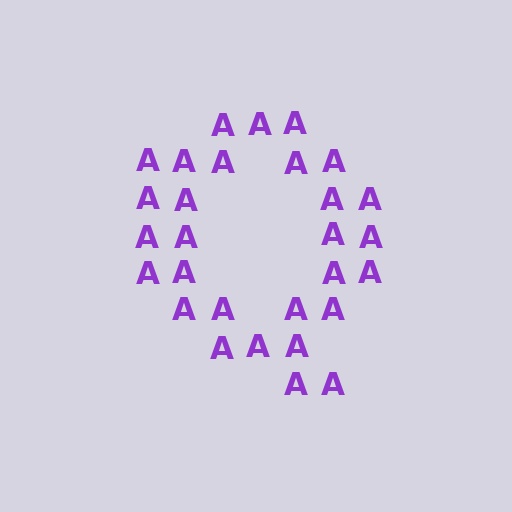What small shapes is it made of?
It is made of small letter A's.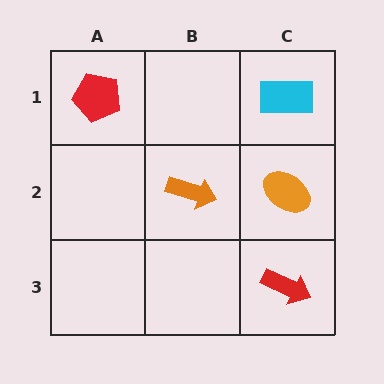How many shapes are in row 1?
2 shapes.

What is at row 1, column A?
A red pentagon.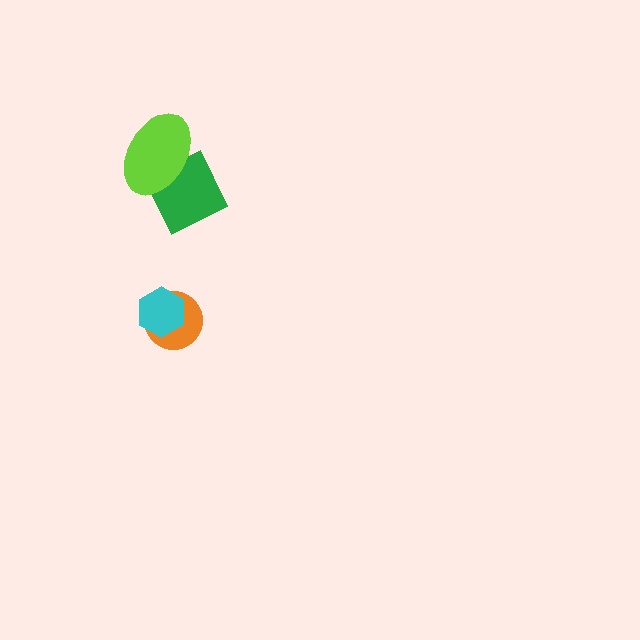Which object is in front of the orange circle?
The cyan hexagon is in front of the orange circle.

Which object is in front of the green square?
The lime ellipse is in front of the green square.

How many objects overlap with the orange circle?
1 object overlaps with the orange circle.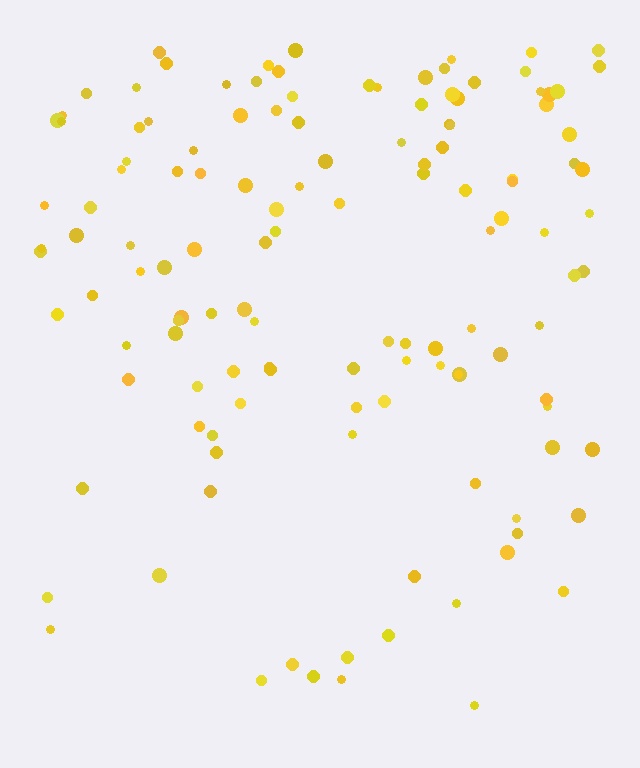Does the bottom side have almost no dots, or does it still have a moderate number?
Still a moderate number, just noticeably fewer than the top.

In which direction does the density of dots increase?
From bottom to top, with the top side densest.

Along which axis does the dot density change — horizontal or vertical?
Vertical.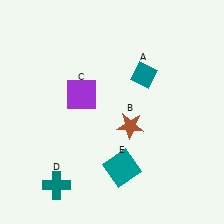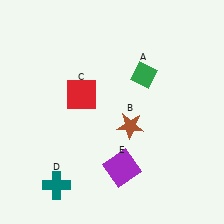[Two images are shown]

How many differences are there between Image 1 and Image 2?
There are 3 differences between the two images.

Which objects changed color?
A changed from teal to green. C changed from purple to red. E changed from teal to purple.